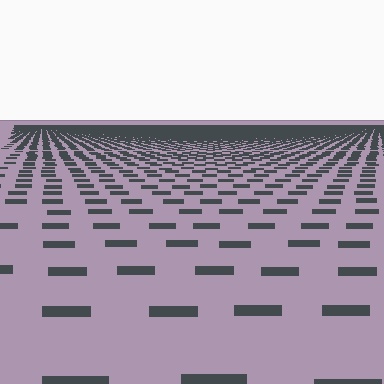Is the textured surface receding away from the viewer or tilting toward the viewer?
The surface is receding away from the viewer. Texture elements get smaller and denser toward the top.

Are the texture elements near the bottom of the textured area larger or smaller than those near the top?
Larger. Near the bottom, elements are closer to the viewer and appear at a bigger on-screen size.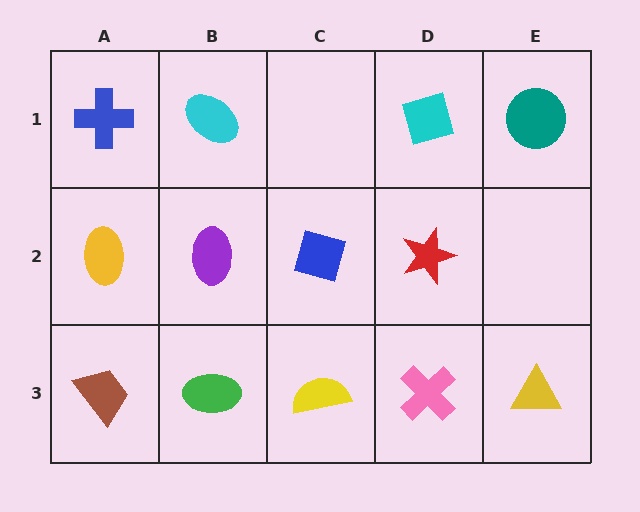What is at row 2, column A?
A yellow ellipse.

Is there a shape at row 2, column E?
No, that cell is empty.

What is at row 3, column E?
A yellow triangle.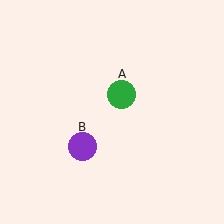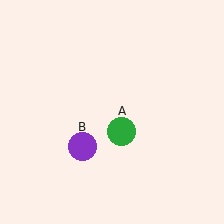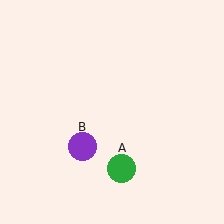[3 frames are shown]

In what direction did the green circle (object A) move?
The green circle (object A) moved down.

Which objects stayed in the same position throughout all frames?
Purple circle (object B) remained stationary.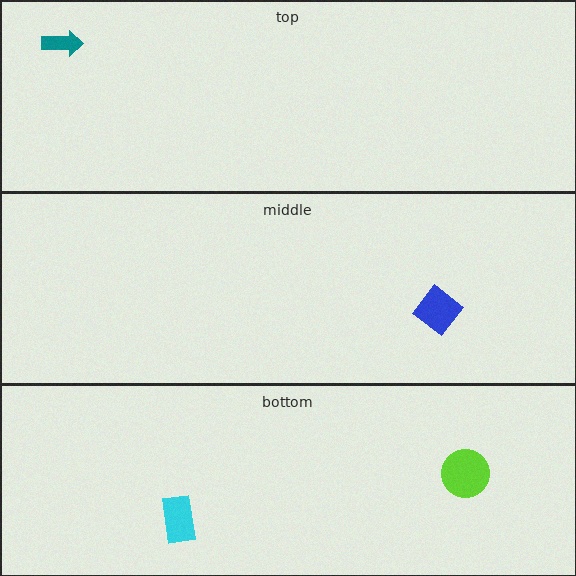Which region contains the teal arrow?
The top region.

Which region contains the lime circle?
The bottom region.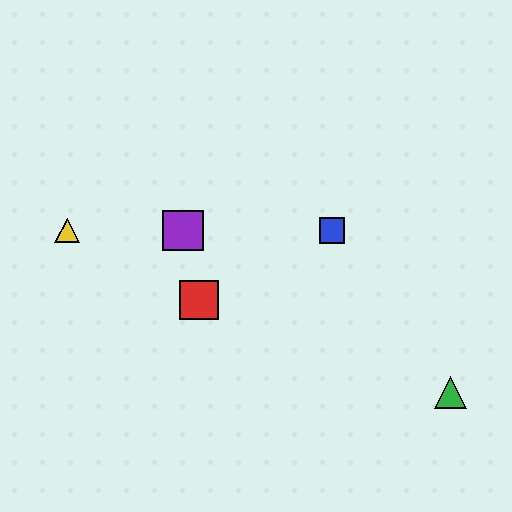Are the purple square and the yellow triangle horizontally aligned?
Yes, both are at y≈231.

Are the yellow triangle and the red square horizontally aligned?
No, the yellow triangle is at y≈231 and the red square is at y≈300.